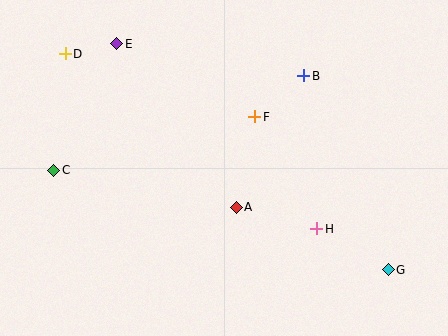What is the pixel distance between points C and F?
The distance between C and F is 208 pixels.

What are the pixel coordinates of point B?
Point B is at (304, 76).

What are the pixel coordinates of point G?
Point G is at (388, 270).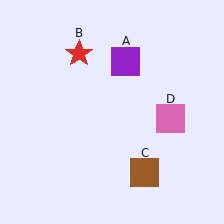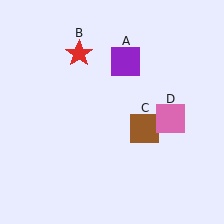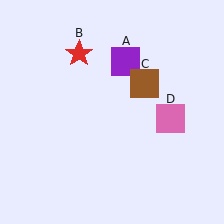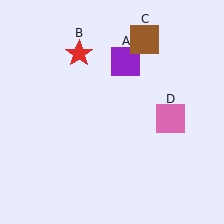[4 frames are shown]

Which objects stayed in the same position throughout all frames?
Purple square (object A) and red star (object B) and pink square (object D) remained stationary.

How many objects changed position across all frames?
1 object changed position: brown square (object C).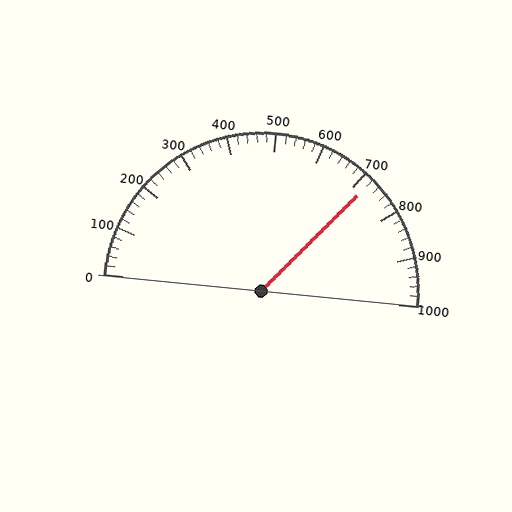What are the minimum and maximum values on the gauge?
The gauge ranges from 0 to 1000.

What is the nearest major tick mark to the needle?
The nearest major tick mark is 700.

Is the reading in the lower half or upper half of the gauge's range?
The reading is in the upper half of the range (0 to 1000).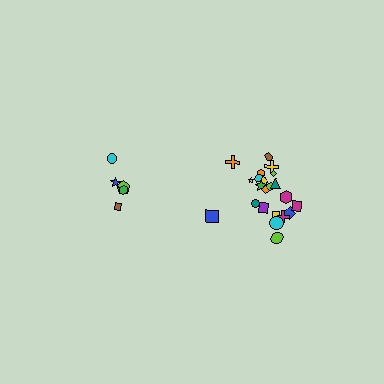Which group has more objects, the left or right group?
The right group.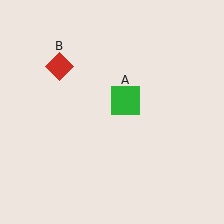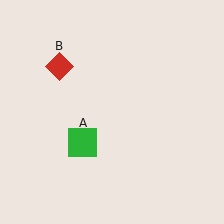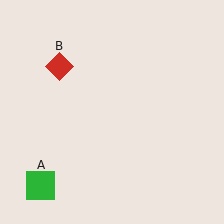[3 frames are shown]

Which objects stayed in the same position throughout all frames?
Red diamond (object B) remained stationary.